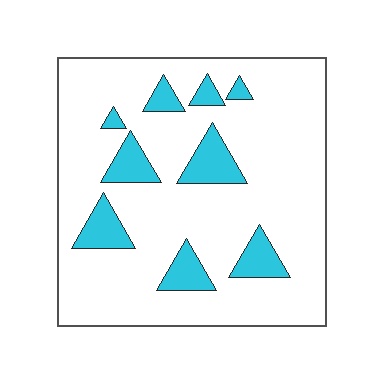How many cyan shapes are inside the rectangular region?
9.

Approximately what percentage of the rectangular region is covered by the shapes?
Approximately 15%.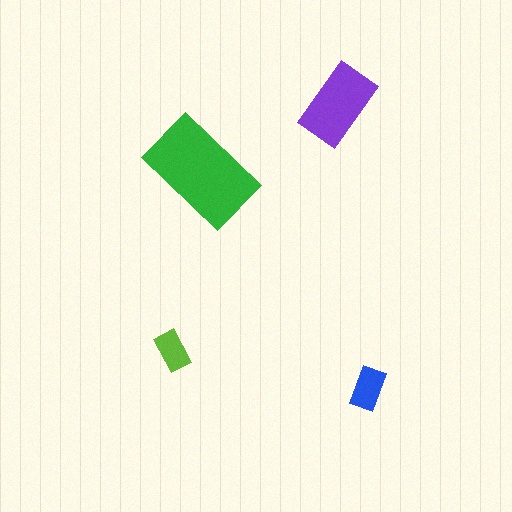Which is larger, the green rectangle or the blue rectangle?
The green one.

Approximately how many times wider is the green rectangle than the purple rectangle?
About 1.5 times wider.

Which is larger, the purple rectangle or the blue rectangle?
The purple one.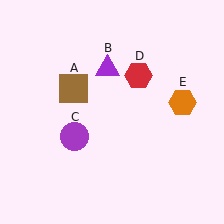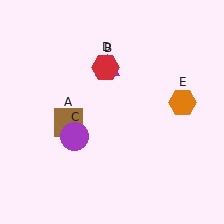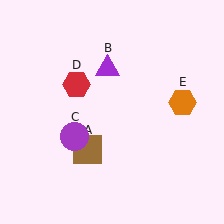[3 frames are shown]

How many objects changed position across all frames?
2 objects changed position: brown square (object A), red hexagon (object D).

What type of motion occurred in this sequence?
The brown square (object A), red hexagon (object D) rotated counterclockwise around the center of the scene.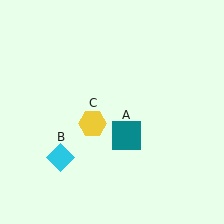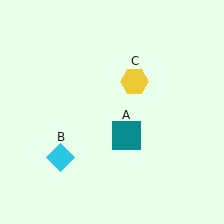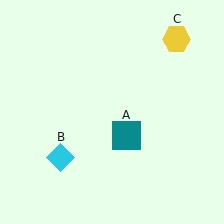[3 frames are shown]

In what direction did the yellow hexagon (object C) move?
The yellow hexagon (object C) moved up and to the right.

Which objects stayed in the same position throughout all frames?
Teal square (object A) and cyan diamond (object B) remained stationary.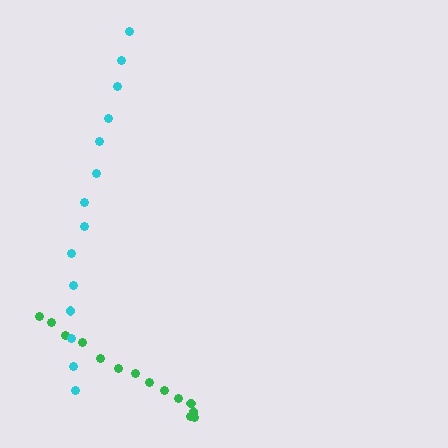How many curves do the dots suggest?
There are 2 distinct paths.